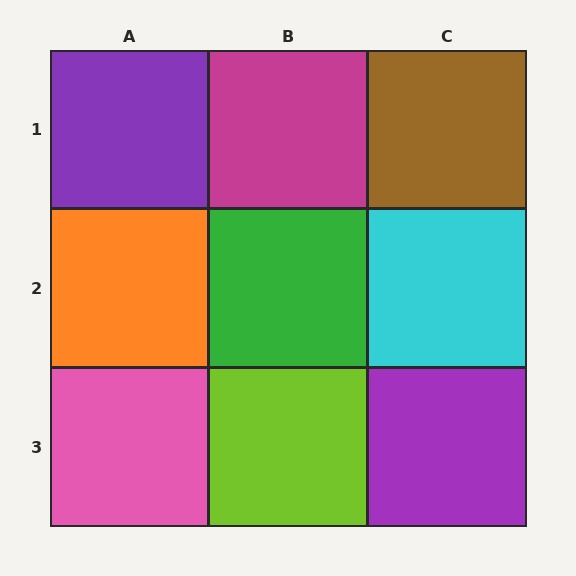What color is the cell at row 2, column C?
Cyan.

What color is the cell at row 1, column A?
Purple.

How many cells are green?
1 cell is green.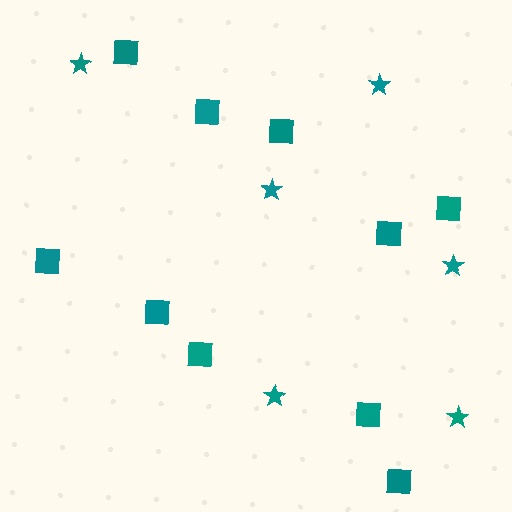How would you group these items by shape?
There are 2 groups: one group of stars (6) and one group of squares (10).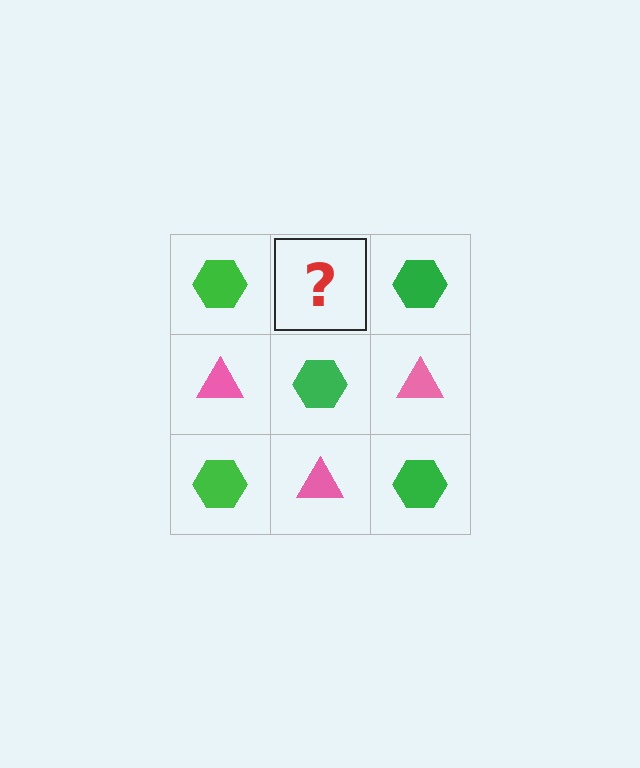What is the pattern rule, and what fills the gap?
The rule is that it alternates green hexagon and pink triangle in a checkerboard pattern. The gap should be filled with a pink triangle.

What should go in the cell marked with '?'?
The missing cell should contain a pink triangle.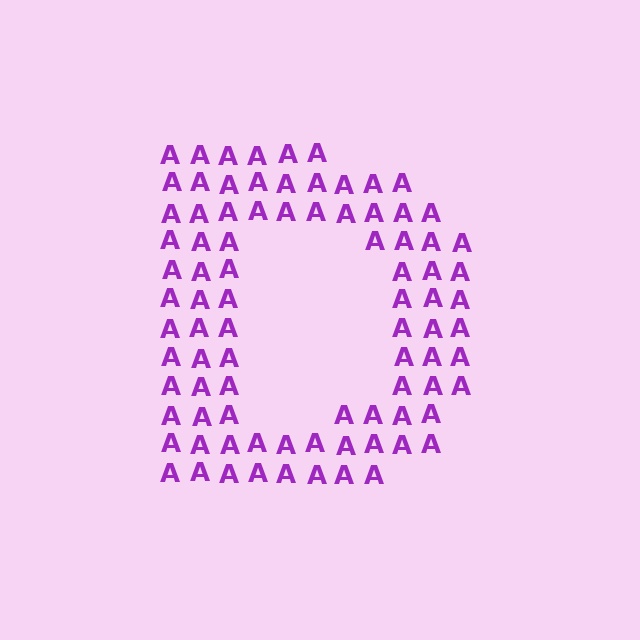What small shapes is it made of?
It is made of small letter A's.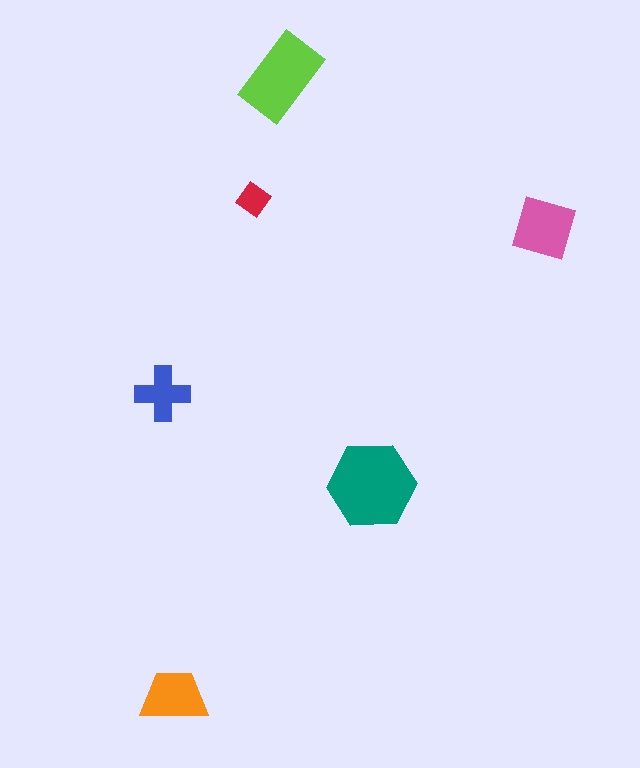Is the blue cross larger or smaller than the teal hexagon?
Smaller.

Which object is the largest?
The teal hexagon.